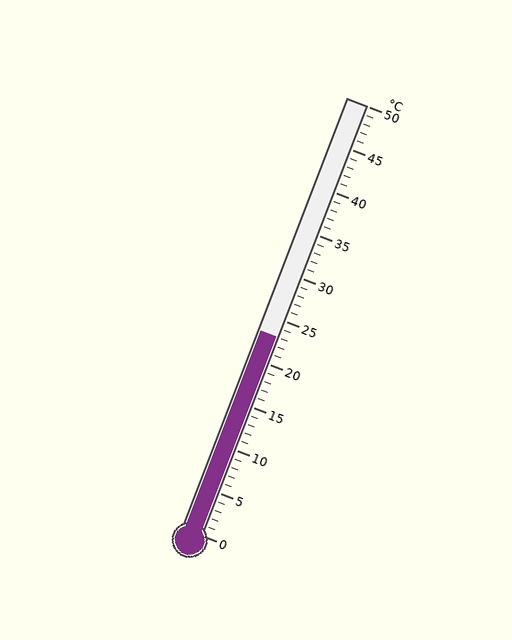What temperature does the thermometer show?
The thermometer shows approximately 23°C.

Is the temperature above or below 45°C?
The temperature is below 45°C.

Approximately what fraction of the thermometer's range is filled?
The thermometer is filled to approximately 45% of its range.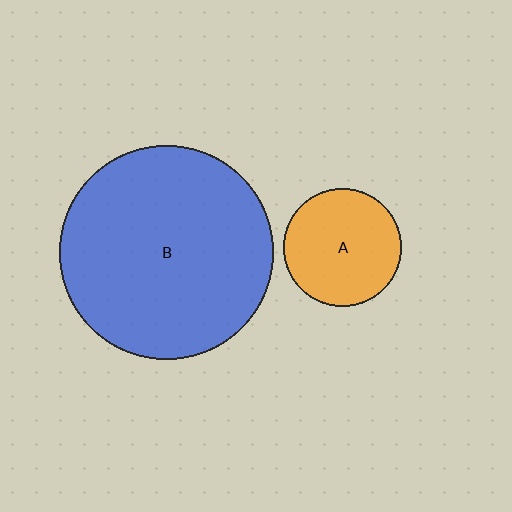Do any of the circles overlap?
No, none of the circles overlap.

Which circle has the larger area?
Circle B (blue).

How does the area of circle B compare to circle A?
Approximately 3.3 times.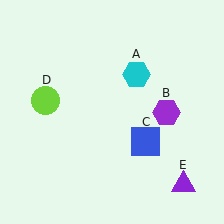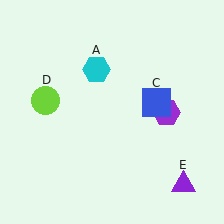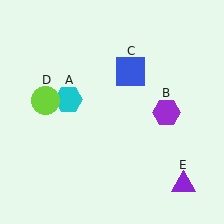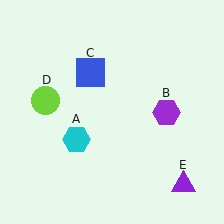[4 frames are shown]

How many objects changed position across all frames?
2 objects changed position: cyan hexagon (object A), blue square (object C).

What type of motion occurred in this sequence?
The cyan hexagon (object A), blue square (object C) rotated counterclockwise around the center of the scene.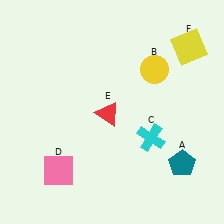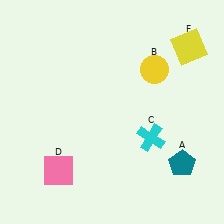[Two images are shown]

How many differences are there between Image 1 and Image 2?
There is 1 difference between the two images.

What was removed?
The red triangle (E) was removed in Image 2.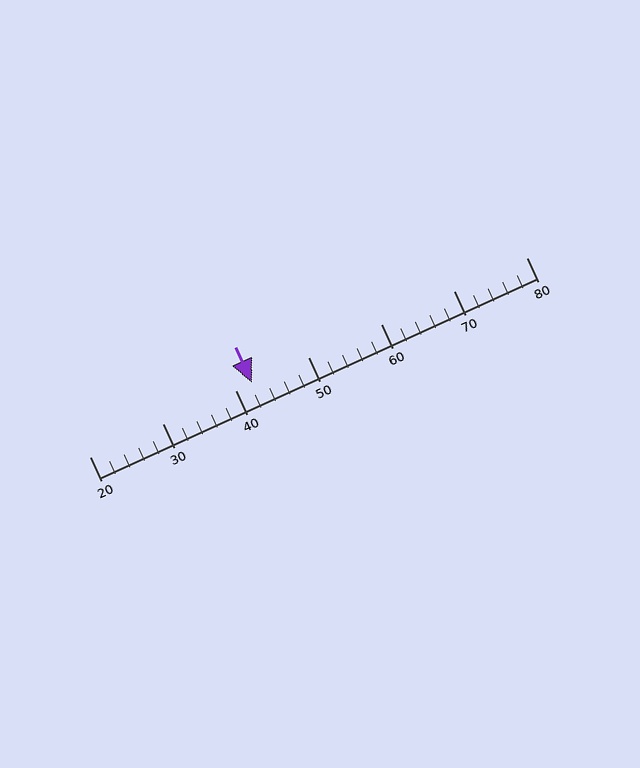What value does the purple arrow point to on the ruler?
The purple arrow points to approximately 42.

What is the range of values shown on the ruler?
The ruler shows values from 20 to 80.